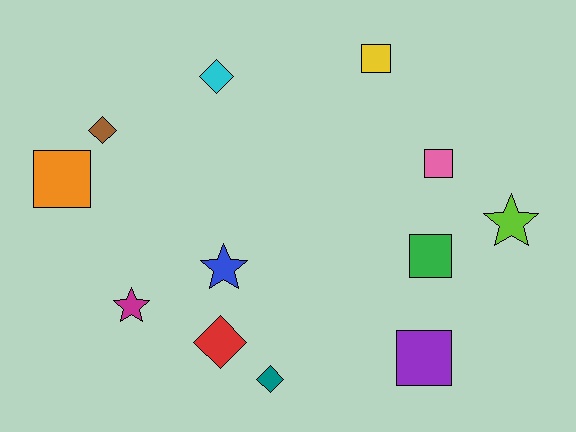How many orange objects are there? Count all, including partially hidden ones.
There is 1 orange object.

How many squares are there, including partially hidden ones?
There are 5 squares.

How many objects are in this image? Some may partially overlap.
There are 12 objects.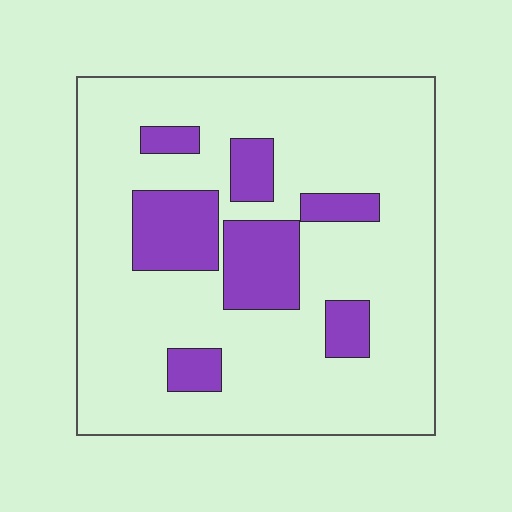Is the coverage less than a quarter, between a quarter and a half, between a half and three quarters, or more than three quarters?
Less than a quarter.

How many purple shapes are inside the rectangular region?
7.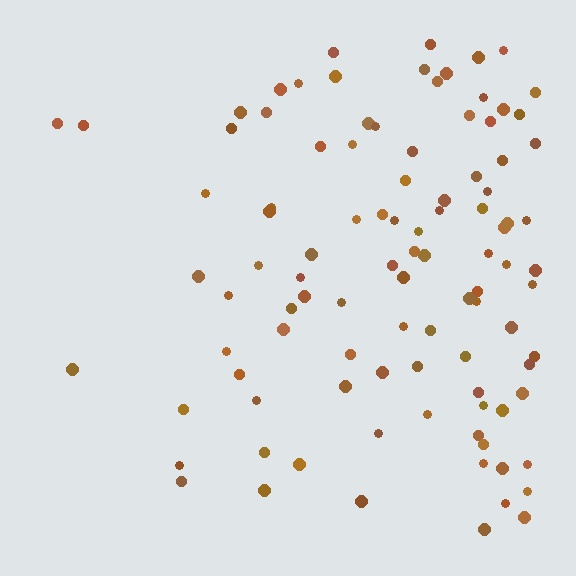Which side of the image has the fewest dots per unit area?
The left.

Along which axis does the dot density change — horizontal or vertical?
Horizontal.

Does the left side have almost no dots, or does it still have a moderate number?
Still a moderate number, just noticeably fewer than the right.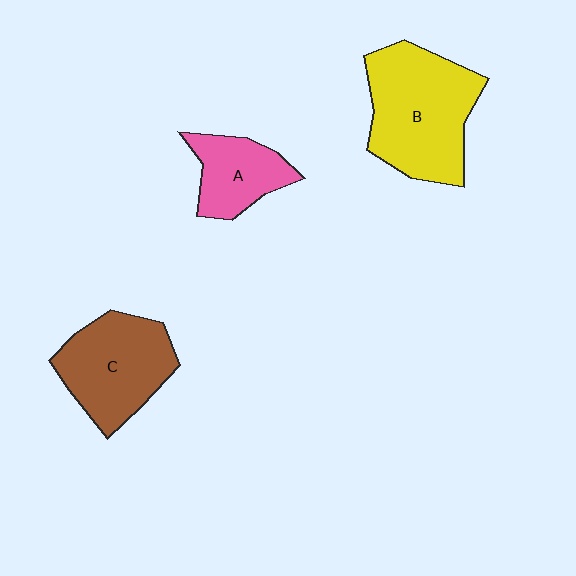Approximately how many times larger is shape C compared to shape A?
Approximately 1.6 times.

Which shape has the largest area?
Shape B (yellow).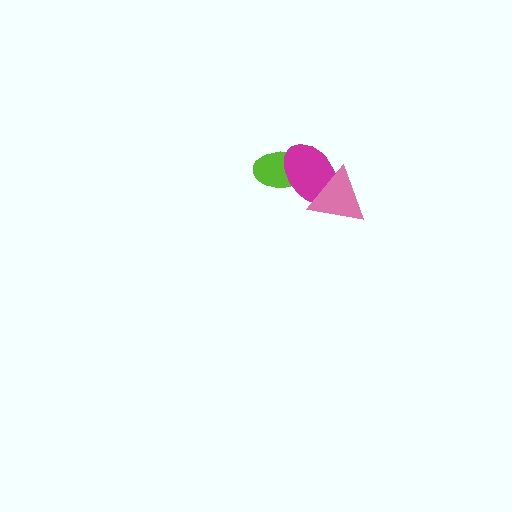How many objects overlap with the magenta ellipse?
2 objects overlap with the magenta ellipse.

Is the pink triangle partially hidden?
No, no other shape covers it.